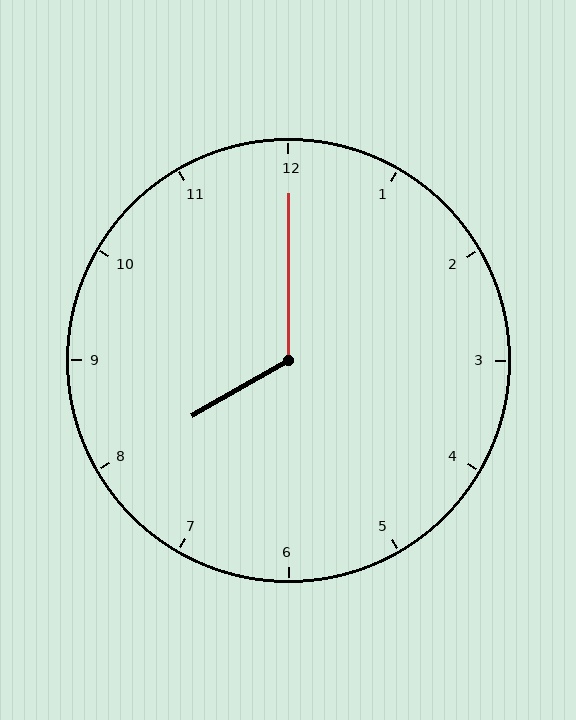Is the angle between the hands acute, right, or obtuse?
It is obtuse.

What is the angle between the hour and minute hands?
Approximately 120 degrees.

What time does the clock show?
8:00.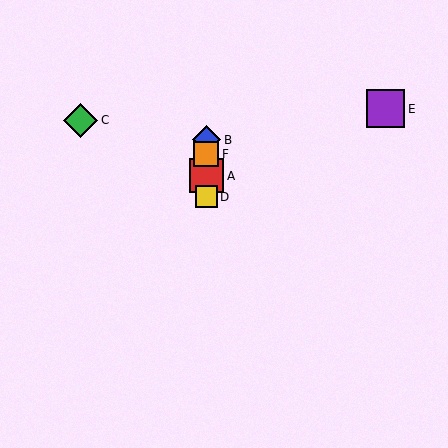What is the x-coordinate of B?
Object B is at x≈206.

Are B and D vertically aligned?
Yes, both are at x≈206.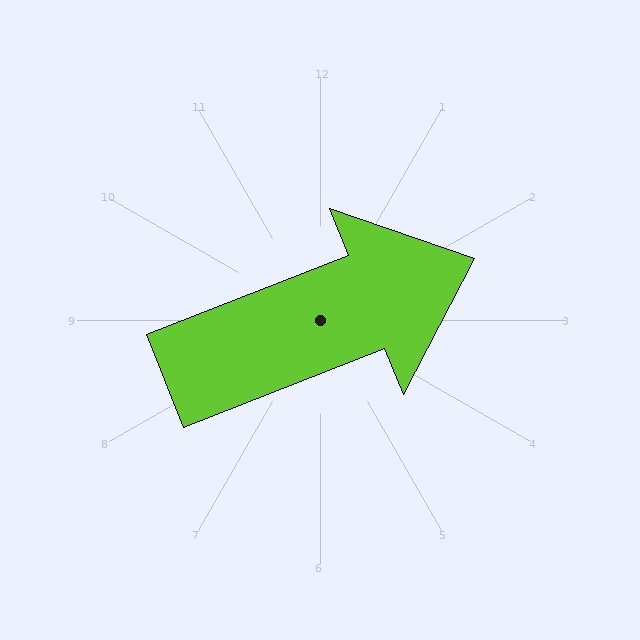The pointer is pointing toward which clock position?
Roughly 2 o'clock.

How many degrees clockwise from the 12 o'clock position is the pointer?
Approximately 68 degrees.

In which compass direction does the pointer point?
East.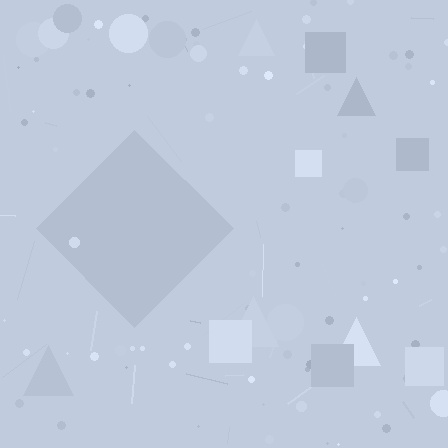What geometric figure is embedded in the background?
A diamond is embedded in the background.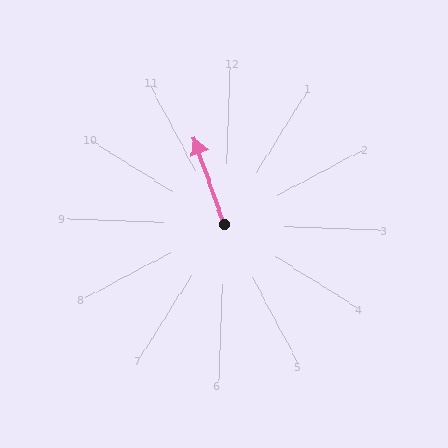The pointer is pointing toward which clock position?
Roughly 11 o'clock.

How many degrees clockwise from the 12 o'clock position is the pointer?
Approximately 339 degrees.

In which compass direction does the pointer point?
North.